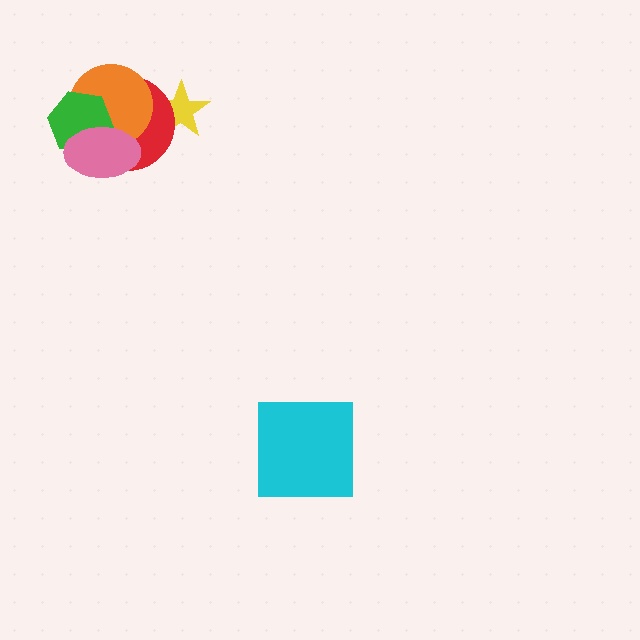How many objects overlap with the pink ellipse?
3 objects overlap with the pink ellipse.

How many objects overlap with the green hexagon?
3 objects overlap with the green hexagon.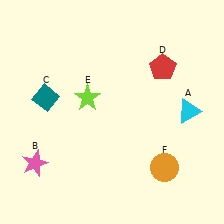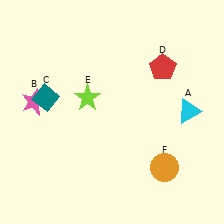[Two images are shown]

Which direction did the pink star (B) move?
The pink star (B) moved up.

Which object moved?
The pink star (B) moved up.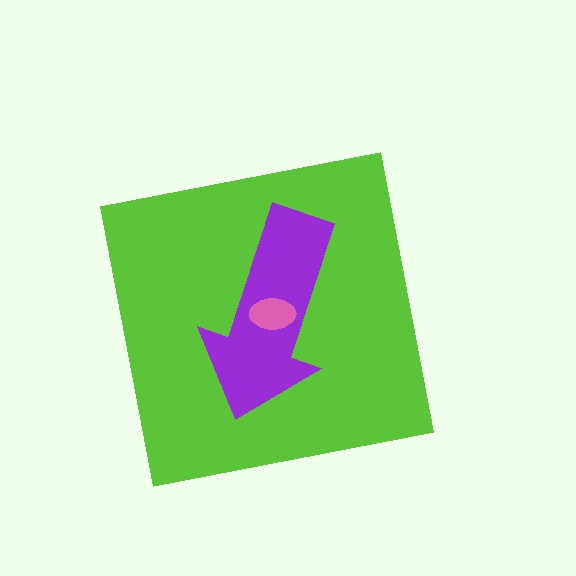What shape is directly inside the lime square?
The purple arrow.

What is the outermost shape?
The lime square.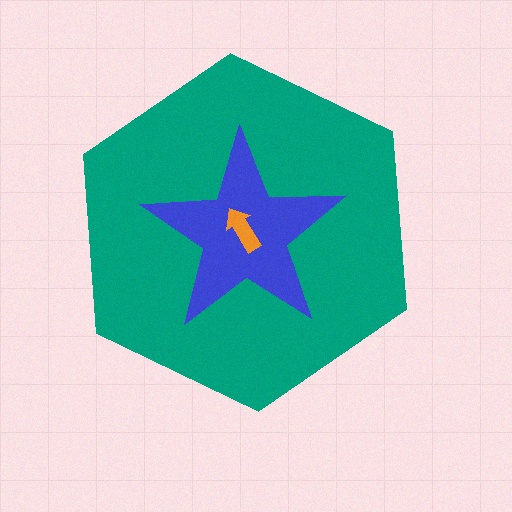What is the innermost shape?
The orange arrow.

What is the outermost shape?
The teal hexagon.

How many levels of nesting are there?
3.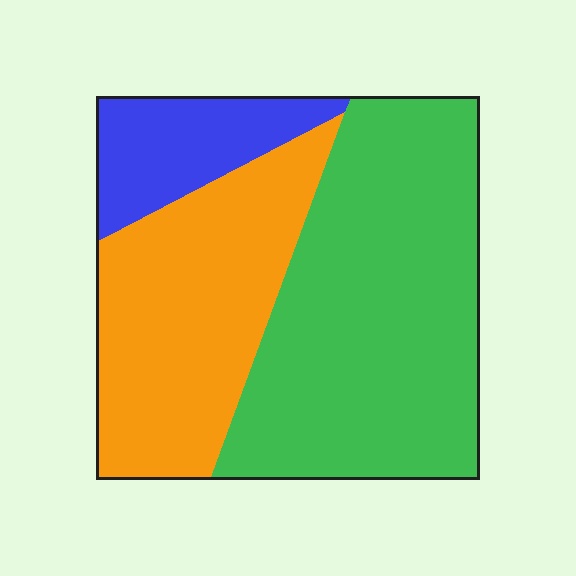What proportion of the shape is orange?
Orange covers about 35% of the shape.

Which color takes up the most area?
Green, at roughly 50%.